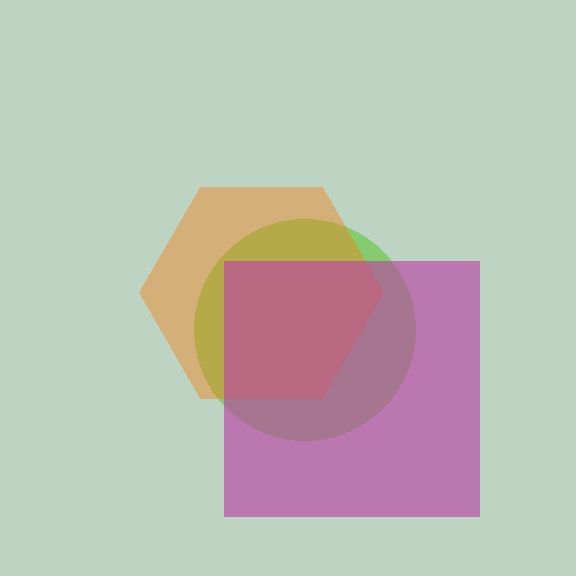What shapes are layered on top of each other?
The layered shapes are: a lime circle, an orange hexagon, a magenta square.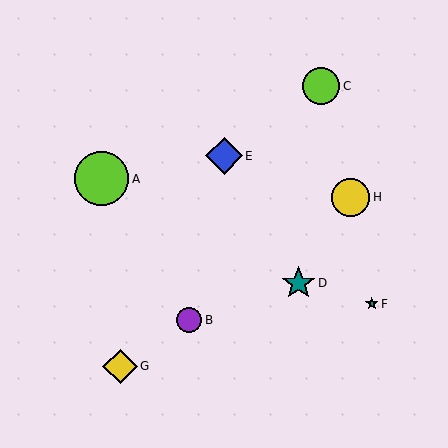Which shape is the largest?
The lime circle (labeled A) is the largest.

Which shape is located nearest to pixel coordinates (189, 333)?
The purple circle (labeled B) at (189, 320) is nearest to that location.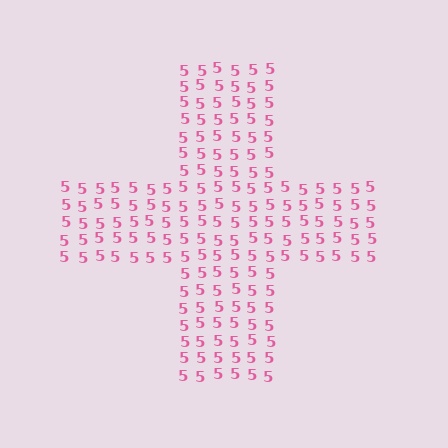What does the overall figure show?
The overall figure shows a cross.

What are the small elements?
The small elements are digit 5's.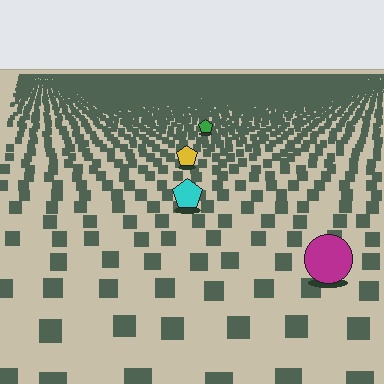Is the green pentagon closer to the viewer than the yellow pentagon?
No. The yellow pentagon is closer — you can tell from the texture gradient: the ground texture is coarser near it.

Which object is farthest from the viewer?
The green pentagon is farthest from the viewer. It appears smaller and the ground texture around it is denser.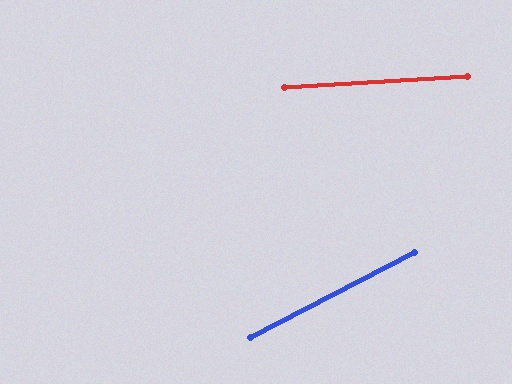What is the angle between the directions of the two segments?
Approximately 24 degrees.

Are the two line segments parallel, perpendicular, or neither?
Neither parallel nor perpendicular — they differ by about 24°.